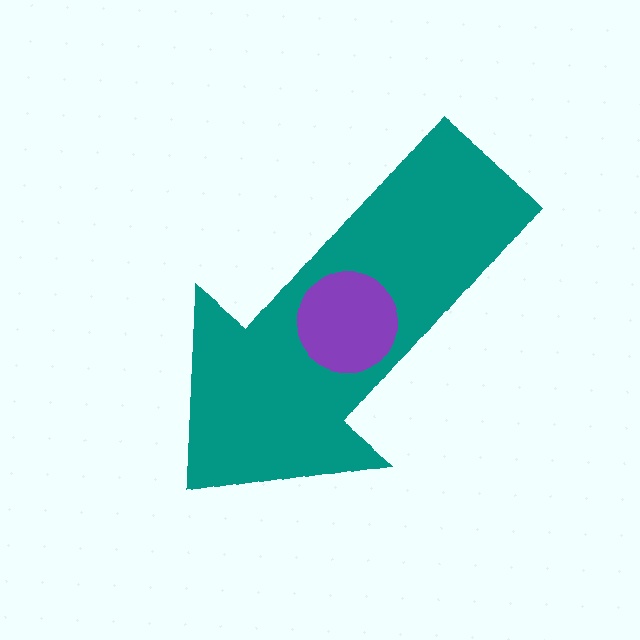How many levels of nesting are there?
2.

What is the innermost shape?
The purple circle.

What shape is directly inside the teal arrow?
The purple circle.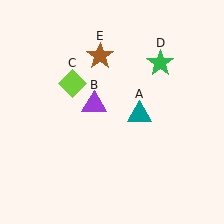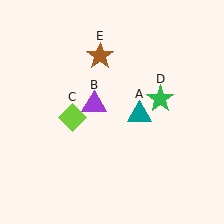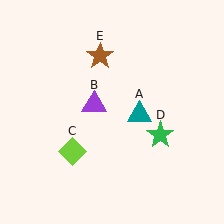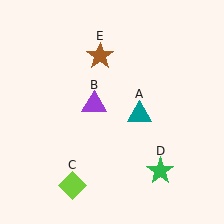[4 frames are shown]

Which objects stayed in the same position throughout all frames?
Teal triangle (object A) and purple triangle (object B) and brown star (object E) remained stationary.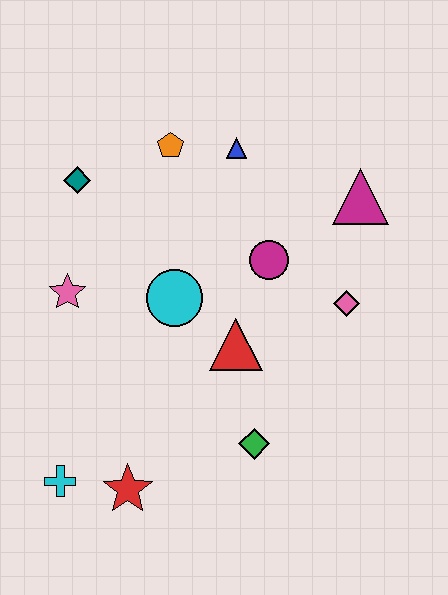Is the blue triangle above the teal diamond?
Yes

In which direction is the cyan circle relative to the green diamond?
The cyan circle is above the green diamond.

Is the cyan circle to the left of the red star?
No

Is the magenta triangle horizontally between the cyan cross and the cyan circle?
No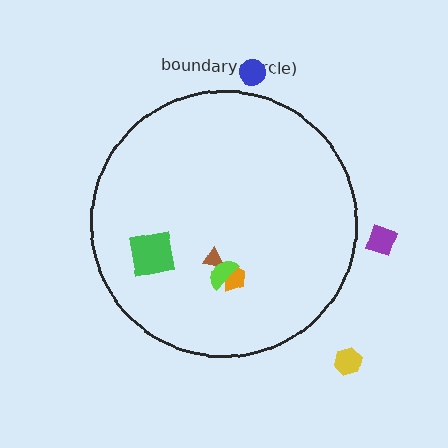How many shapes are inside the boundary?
4 inside, 3 outside.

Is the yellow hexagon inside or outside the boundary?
Outside.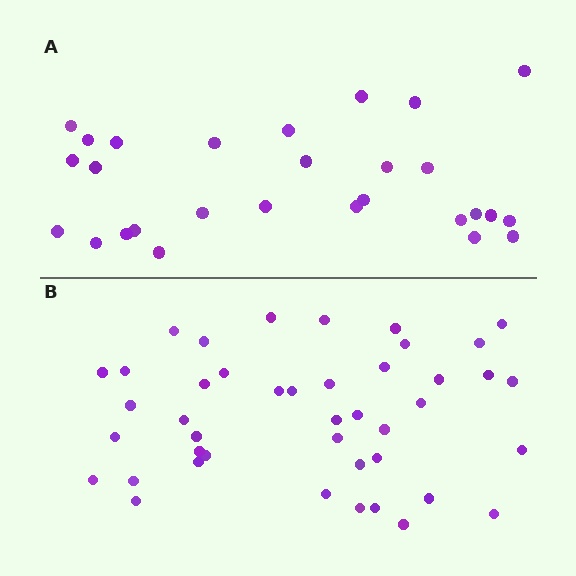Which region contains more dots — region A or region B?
Region B (the bottom region) has more dots.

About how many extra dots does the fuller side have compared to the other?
Region B has approximately 15 more dots than region A.